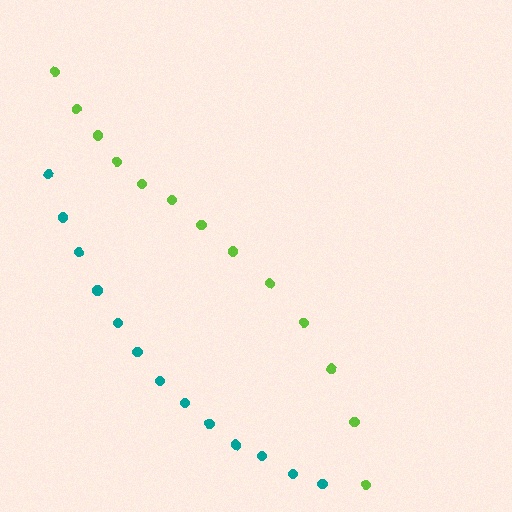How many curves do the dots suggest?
There are 2 distinct paths.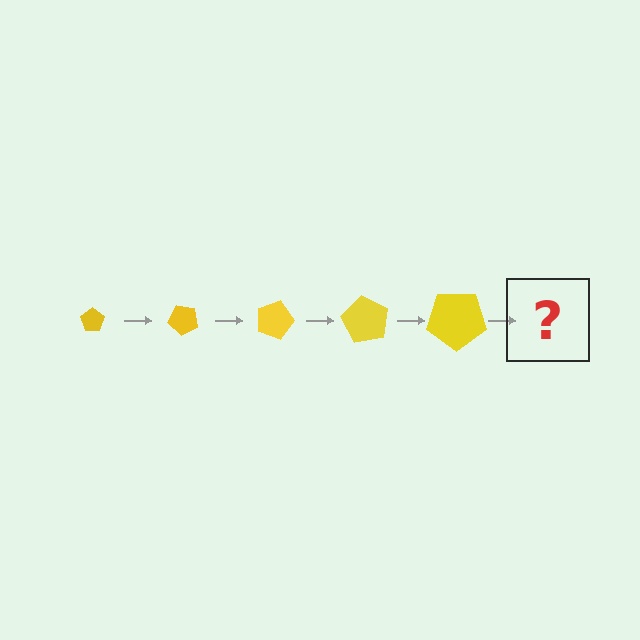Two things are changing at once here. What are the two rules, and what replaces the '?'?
The two rules are that the pentagon grows larger each step and it rotates 45 degrees each step. The '?' should be a pentagon, larger than the previous one and rotated 225 degrees from the start.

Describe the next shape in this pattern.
It should be a pentagon, larger than the previous one and rotated 225 degrees from the start.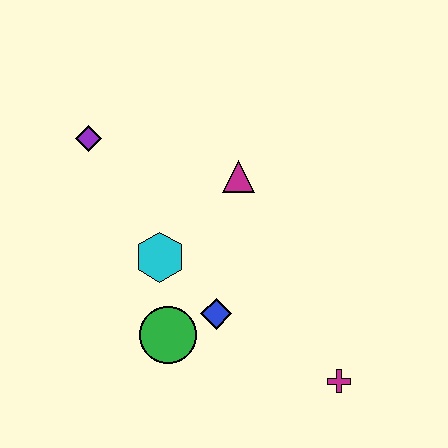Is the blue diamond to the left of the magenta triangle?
Yes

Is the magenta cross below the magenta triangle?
Yes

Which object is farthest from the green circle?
The purple diamond is farthest from the green circle.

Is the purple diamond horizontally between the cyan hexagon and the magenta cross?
No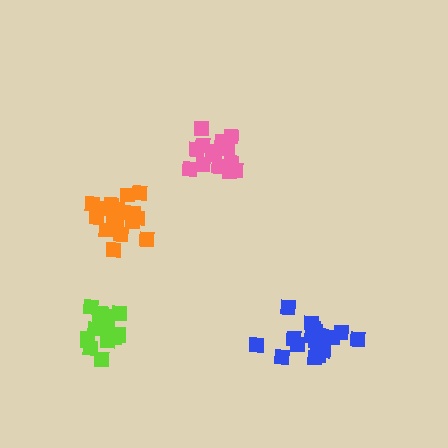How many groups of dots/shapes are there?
There are 4 groups.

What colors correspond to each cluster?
The clusters are colored: pink, orange, lime, blue.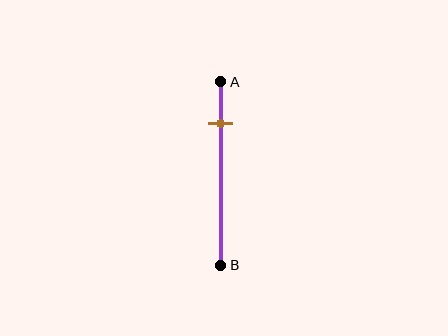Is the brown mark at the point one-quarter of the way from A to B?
Yes, the mark is approximately at the one-quarter point.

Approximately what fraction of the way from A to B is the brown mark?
The brown mark is approximately 20% of the way from A to B.